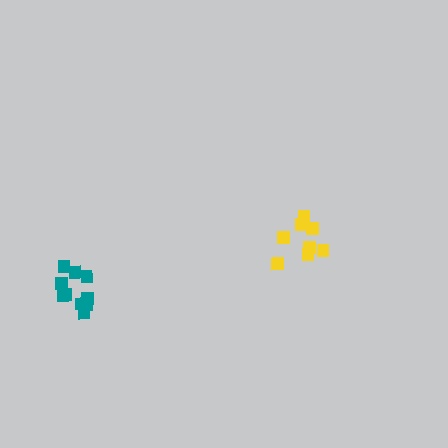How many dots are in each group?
Group 1: 8 dots, Group 2: 10 dots (18 total).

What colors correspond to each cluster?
The clusters are colored: yellow, teal.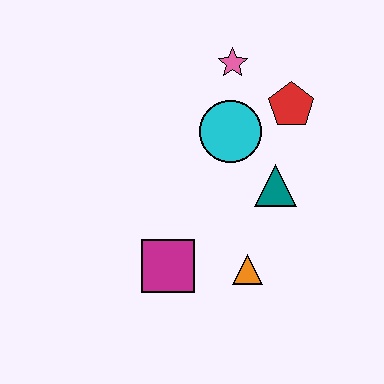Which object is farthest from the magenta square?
The pink star is farthest from the magenta square.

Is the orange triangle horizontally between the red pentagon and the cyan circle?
Yes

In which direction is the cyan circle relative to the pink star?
The cyan circle is below the pink star.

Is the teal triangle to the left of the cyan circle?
No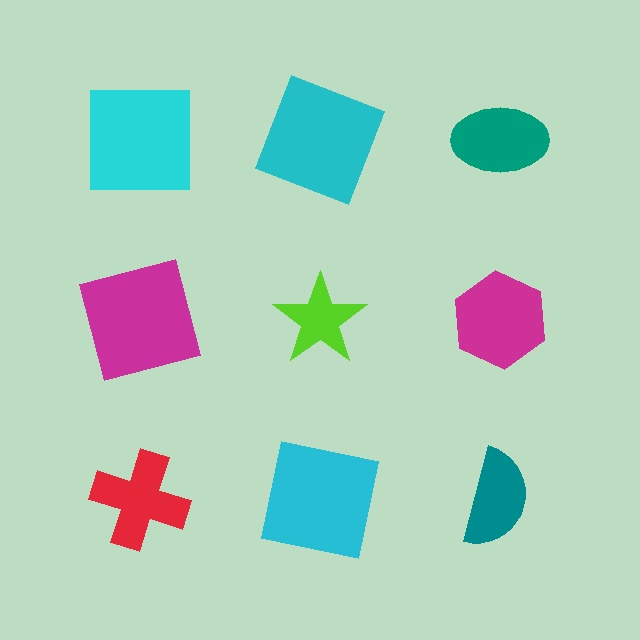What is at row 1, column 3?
A teal ellipse.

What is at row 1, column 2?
A cyan square.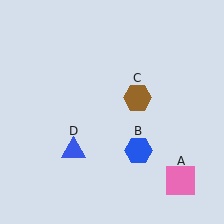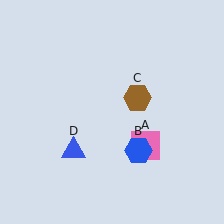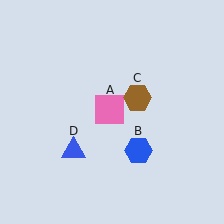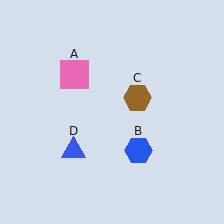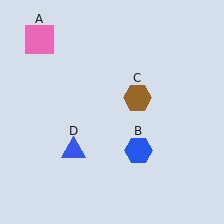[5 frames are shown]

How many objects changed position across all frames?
1 object changed position: pink square (object A).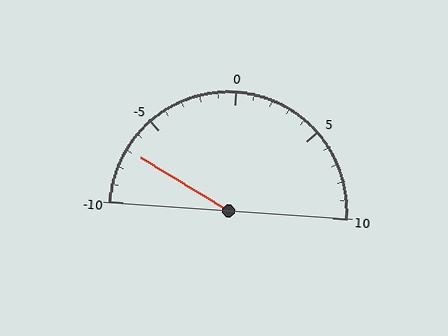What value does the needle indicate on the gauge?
The needle indicates approximately -7.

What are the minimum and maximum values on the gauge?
The gauge ranges from -10 to 10.